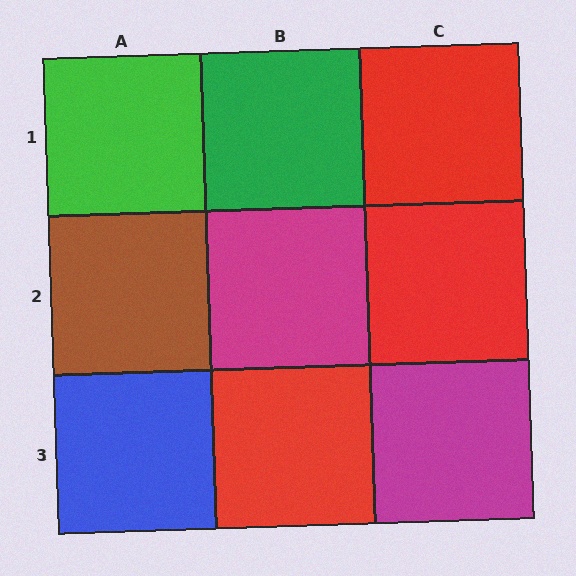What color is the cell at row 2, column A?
Brown.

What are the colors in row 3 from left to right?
Blue, red, magenta.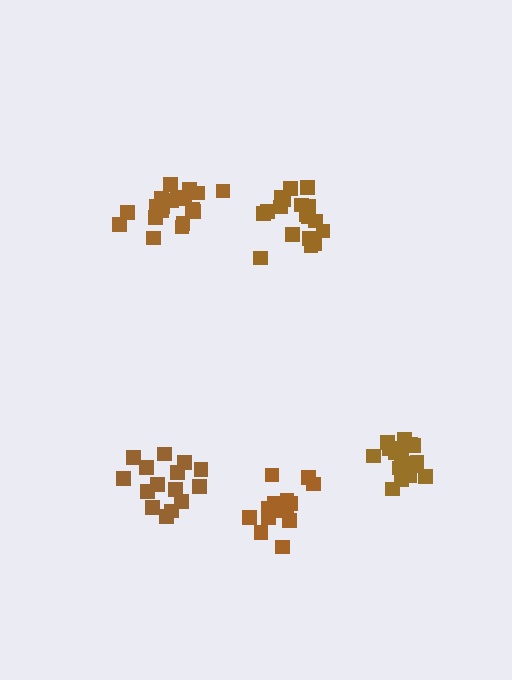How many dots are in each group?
Group 1: 19 dots, Group 2: 16 dots, Group 3: 20 dots, Group 4: 14 dots, Group 5: 16 dots (85 total).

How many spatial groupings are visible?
There are 5 spatial groupings.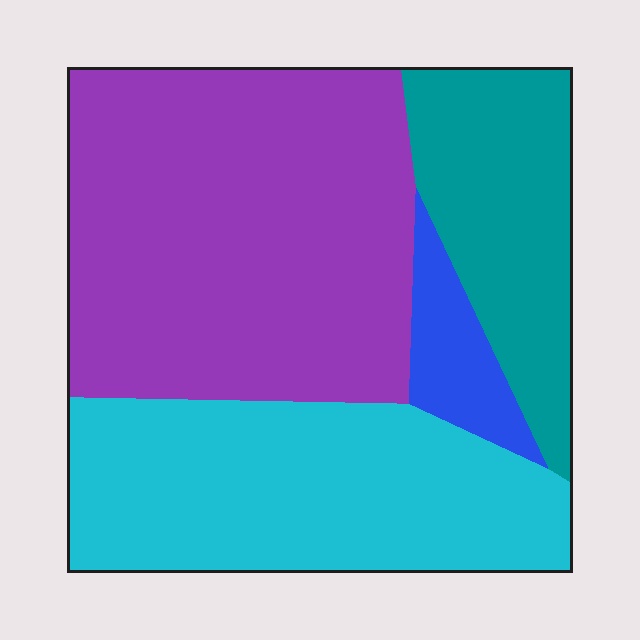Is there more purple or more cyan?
Purple.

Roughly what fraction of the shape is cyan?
Cyan covers about 30% of the shape.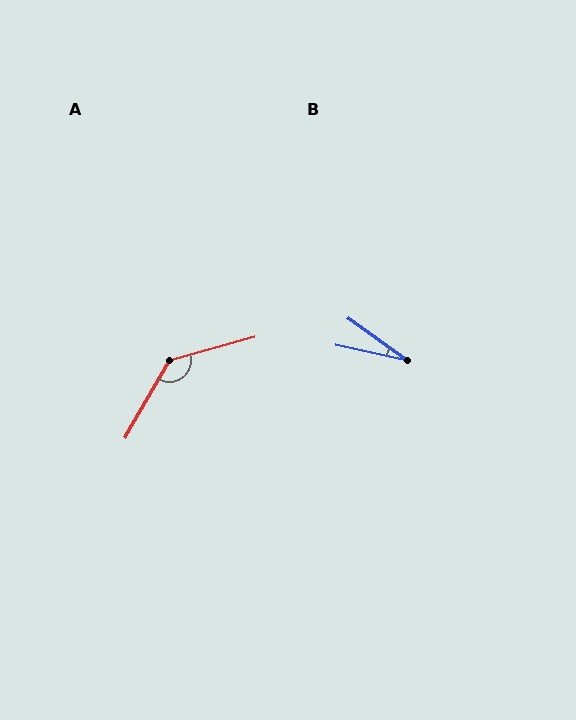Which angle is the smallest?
B, at approximately 23 degrees.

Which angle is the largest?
A, at approximately 135 degrees.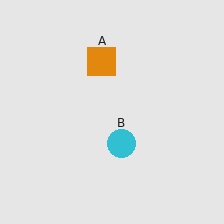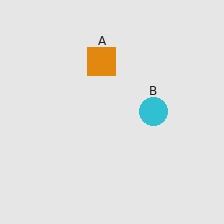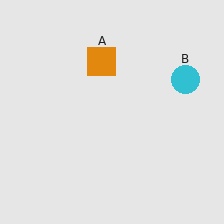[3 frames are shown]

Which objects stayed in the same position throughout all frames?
Orange square (object A) remained stationary.